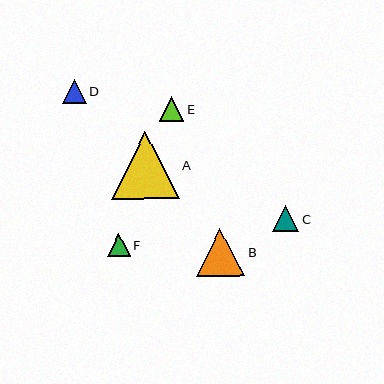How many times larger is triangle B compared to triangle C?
Triangle B is approximately 1.9 times the size of triangle C.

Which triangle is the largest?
Triangle A is the largest with a size of approximately 68 pixels.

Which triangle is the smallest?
Triangle F is the smallest with a size of approximately 23 pixels.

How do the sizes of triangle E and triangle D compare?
Triangle E and triangle D are approximately the same size.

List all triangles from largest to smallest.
From largest to smallest: A, B, C, E, D, F.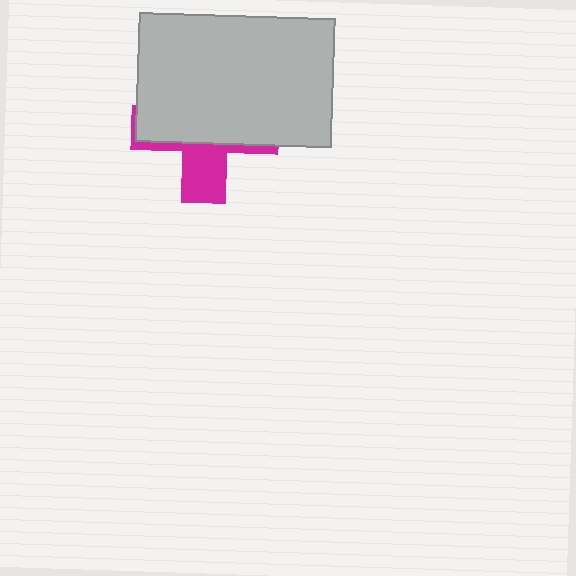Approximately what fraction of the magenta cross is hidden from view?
Roughly 68% of the magenta cross is hidden behind the light gray rectangle.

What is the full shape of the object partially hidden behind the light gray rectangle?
The partially hidden object is a magenta cross.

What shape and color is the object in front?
The object in front is a light gray rectangle.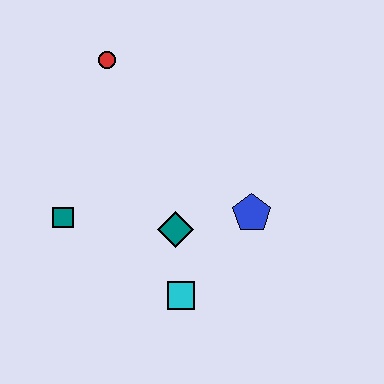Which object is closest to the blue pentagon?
The teal diamond is closest to the blue pentagon.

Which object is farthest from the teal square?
The blue pentagon is farthest from the teal square.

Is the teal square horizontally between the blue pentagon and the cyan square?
No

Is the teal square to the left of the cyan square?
Yes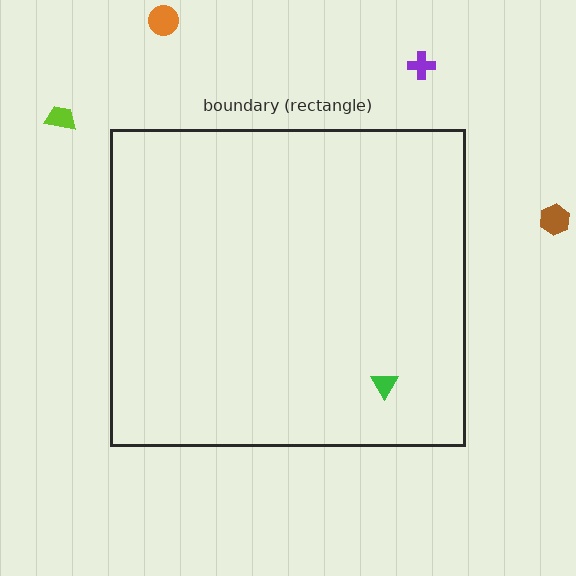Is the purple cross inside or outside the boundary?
Outside.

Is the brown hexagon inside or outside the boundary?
Outside.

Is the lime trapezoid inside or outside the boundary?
Outside.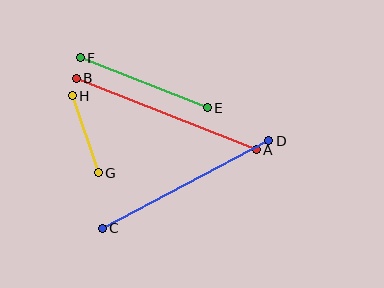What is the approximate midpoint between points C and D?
The midpoint is at approximately (185, 185) pixels.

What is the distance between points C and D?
The distance is approximately 188 pixels.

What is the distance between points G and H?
The distance is approximately 81 pixels.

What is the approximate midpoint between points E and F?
The midpoint is at approximately (144, 83) pixels.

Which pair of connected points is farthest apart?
Points A and B are farthest apart.